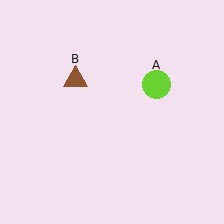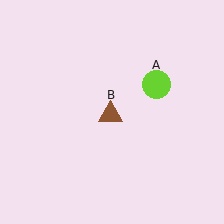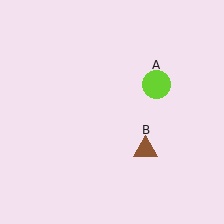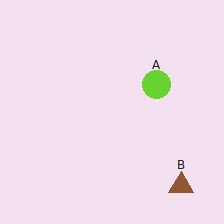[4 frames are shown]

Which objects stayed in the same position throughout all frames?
Lime circle (object A) remained stationary.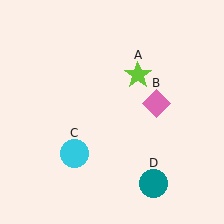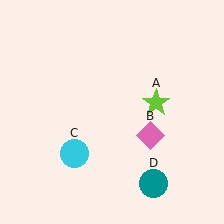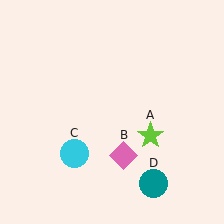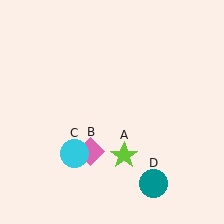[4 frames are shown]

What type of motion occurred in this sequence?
The lime star (object A), pink diamond (object B) rotated clockwise around the center of the scene.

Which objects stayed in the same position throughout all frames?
Cyan circle (object C) and teal circle (object D) remained stationary.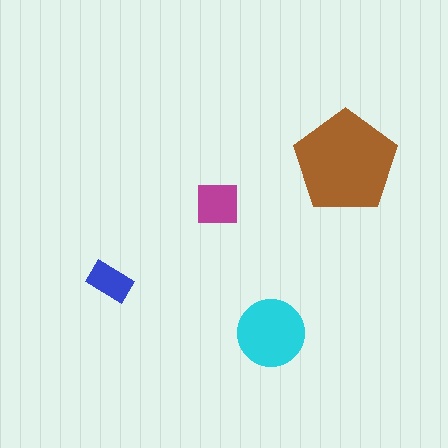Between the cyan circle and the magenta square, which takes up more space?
The cyan circle.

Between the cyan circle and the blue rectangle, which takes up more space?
The cyan circle.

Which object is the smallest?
The blue rectangle.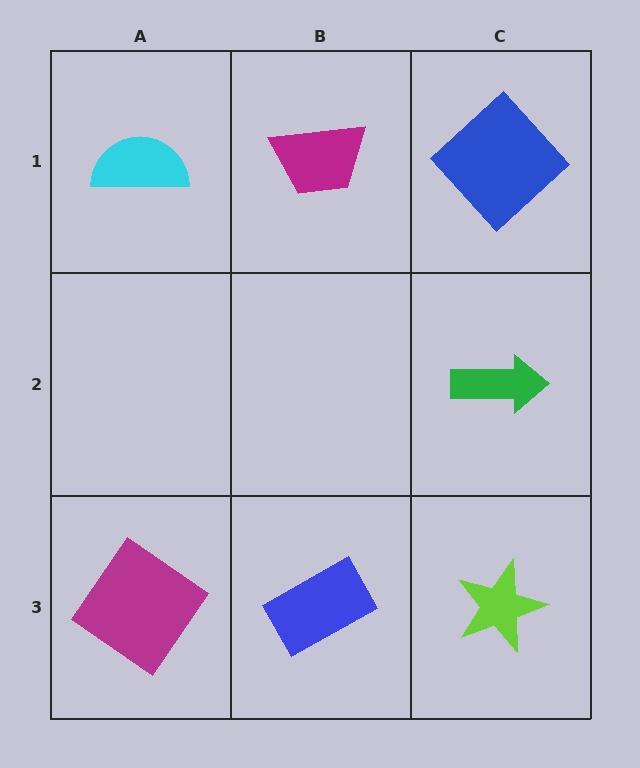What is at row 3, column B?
A blue rectangle.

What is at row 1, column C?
A blue diamond.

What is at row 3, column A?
A magenta diamond.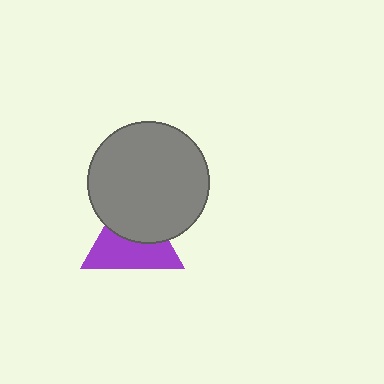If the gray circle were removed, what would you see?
You would see the complete purple triangle.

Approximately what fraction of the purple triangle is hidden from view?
Roughly 45% of the purple triangle is hidden behind the gray circle.